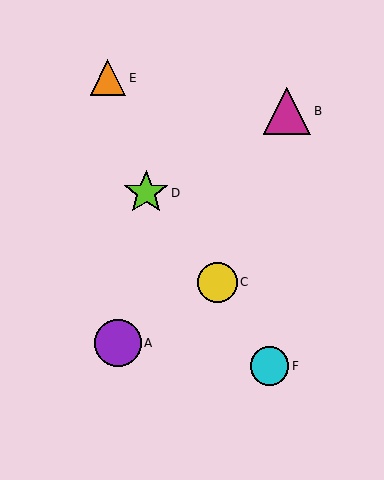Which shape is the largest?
The magenta triangle (labeled B) is the largest.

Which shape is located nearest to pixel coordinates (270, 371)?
The cyan circle (labeled F) at (270, 366) is nearest to that location.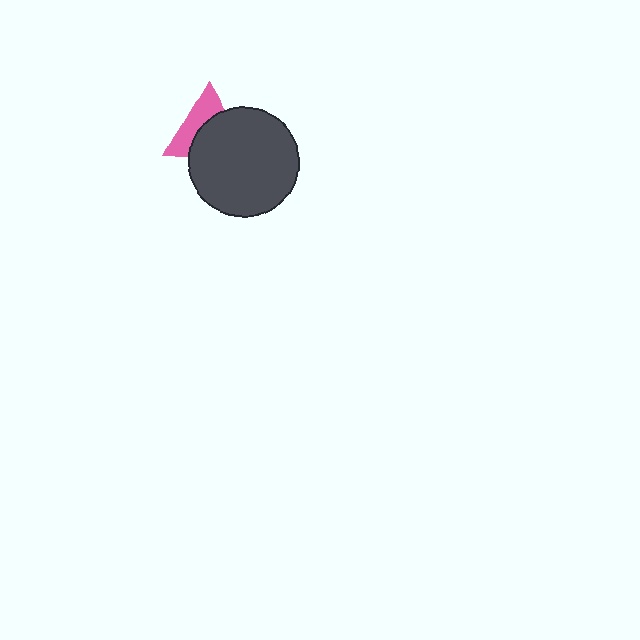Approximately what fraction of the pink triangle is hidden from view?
Roughly 55% of the pink triangle is hidden behind the dark gray circle.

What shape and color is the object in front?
The object in front is a dark gray circle.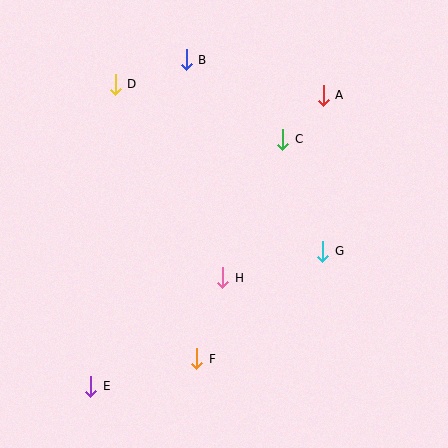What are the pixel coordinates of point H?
Point H is at (223, 278).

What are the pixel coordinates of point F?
Point F is at (197, 359).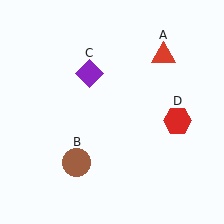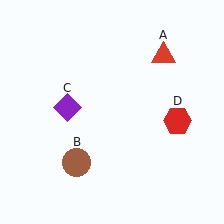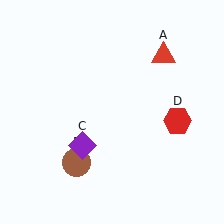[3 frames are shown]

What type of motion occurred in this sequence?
The purple diamond (object C) rotated counterclockwise around the center of the scene.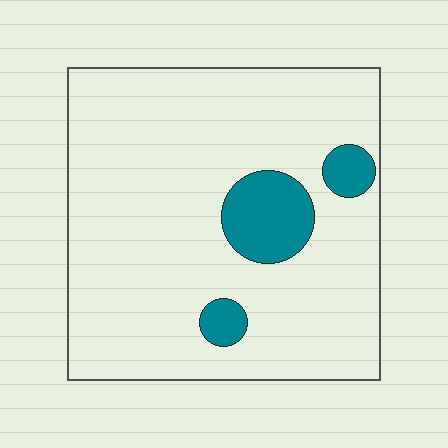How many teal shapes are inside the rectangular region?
3.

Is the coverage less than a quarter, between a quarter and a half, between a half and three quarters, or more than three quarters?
Less than a quarter.